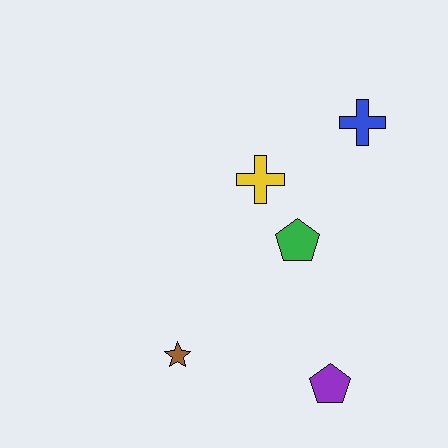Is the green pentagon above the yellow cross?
No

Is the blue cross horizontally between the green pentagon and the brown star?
No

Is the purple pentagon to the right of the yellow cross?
Yes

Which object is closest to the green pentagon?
The yellow cross is closest to the green pentagon.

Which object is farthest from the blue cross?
The brown star is farthest from the blue cross.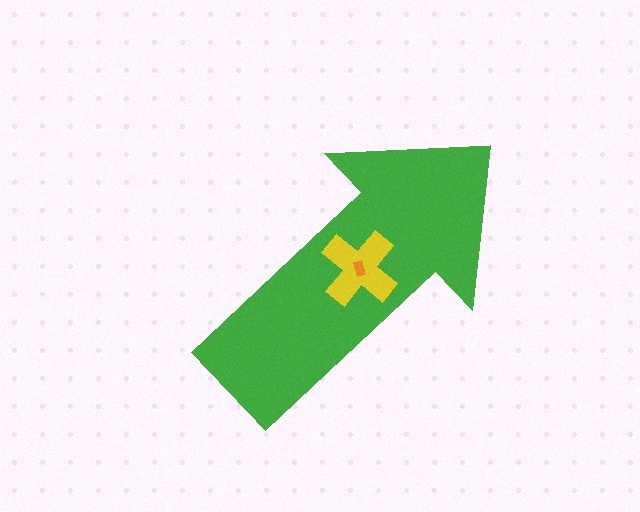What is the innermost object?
The orange rectangle.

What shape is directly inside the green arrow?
The yellow cross.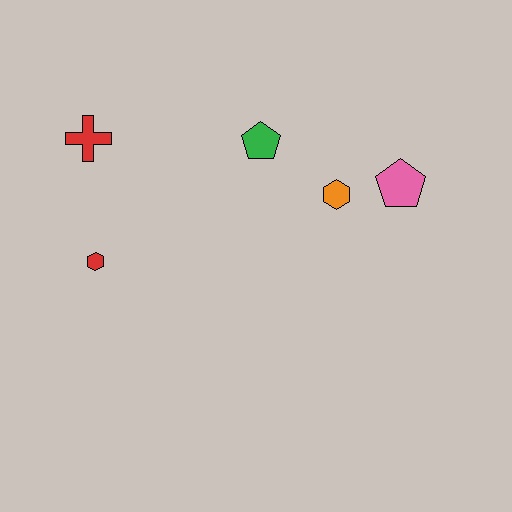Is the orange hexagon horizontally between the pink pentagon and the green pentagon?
Yes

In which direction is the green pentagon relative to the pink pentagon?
The green pentagon is to the left of the pink pentagon.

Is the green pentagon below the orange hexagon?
No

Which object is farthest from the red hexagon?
The pink pentagon is farthest from the red hexagon.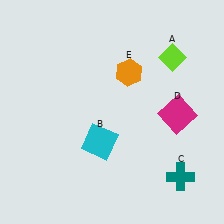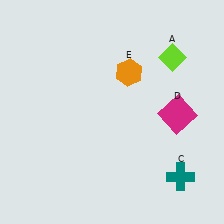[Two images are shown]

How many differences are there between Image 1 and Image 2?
There is 1 difference between the two images.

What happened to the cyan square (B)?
The cyan square (B) was removed in Image 2. It was in the bottom-left area of Image 1.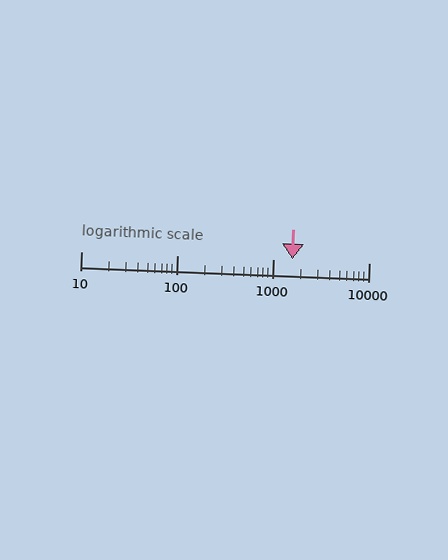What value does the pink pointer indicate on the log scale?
The pointer indicates approximately 1600.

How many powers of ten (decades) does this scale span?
The scale spans 3 decades, from 10 to 10000.